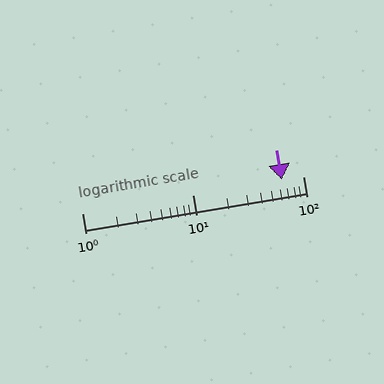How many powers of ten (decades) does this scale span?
The scale spans 2 decades, from 1 to 100.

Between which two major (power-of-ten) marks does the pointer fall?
The pointer is between 10 and 100.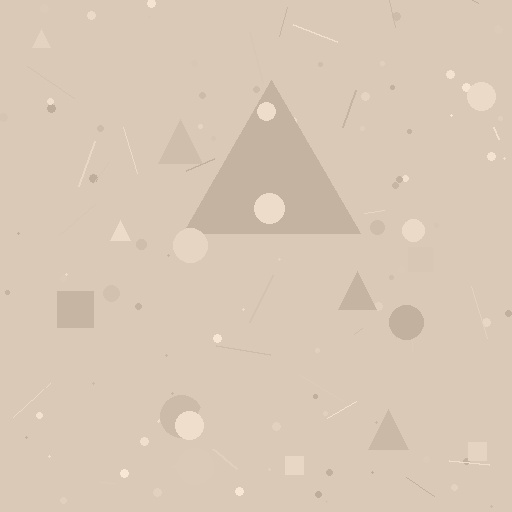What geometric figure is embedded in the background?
A triangle is embedded in the background.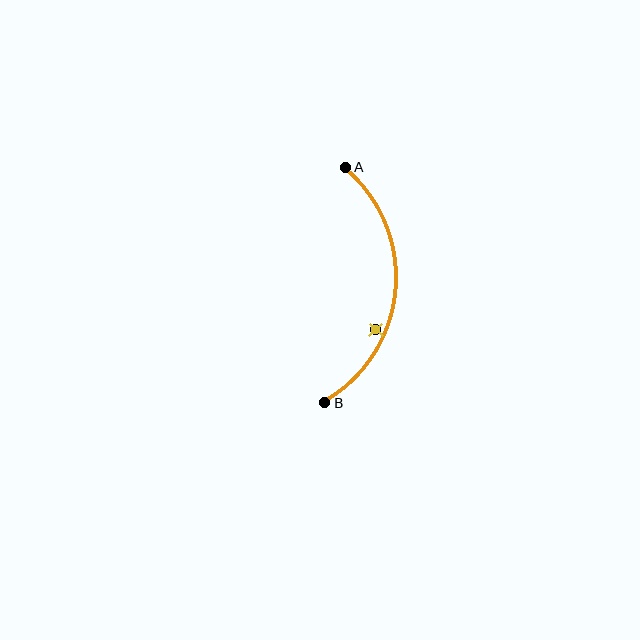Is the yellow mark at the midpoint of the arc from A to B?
No — the yellow mark does not lie on the arc at all. It sits slightly inside the curve.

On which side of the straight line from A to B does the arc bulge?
The arc bulges to the right of the straight line connecting A and B.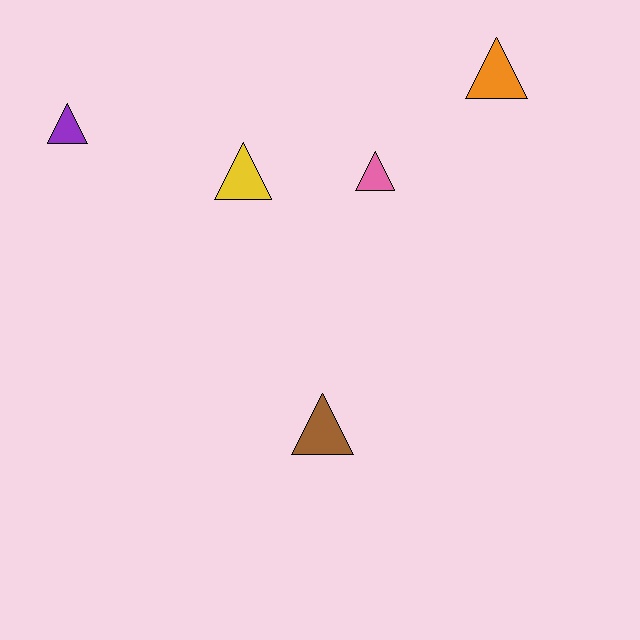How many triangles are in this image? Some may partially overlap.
There are 5 triangles.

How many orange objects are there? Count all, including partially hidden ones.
There is 1 orange object.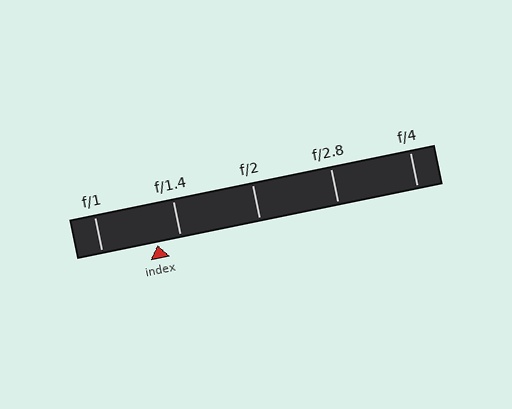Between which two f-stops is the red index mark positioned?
The index mark is between f/1 and f/1.4.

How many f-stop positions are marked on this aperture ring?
There are 5 f-stop positions marked.